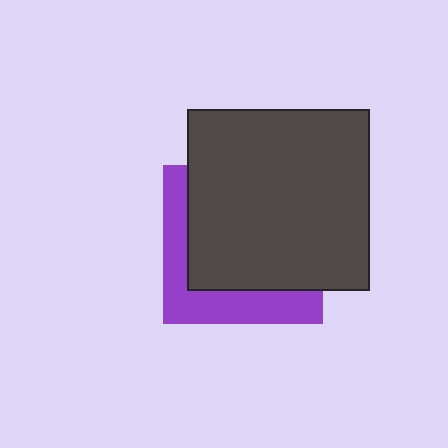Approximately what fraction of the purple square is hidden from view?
Roughly 68% of the purple square is hidden behind the dark gray square.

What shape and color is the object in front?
The object in front is a dark gray square.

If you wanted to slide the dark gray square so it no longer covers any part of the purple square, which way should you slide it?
Slide it toward the upper-right — that is the most direct way to separate the two shapes.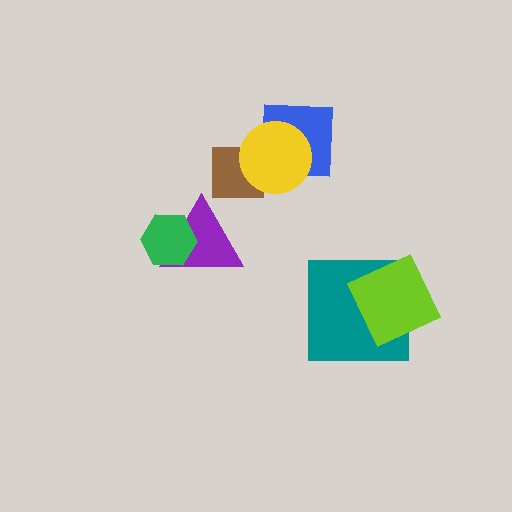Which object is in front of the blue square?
The yellow circle is in front of the blue square.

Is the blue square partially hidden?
Yes, it is partially covered by another shape.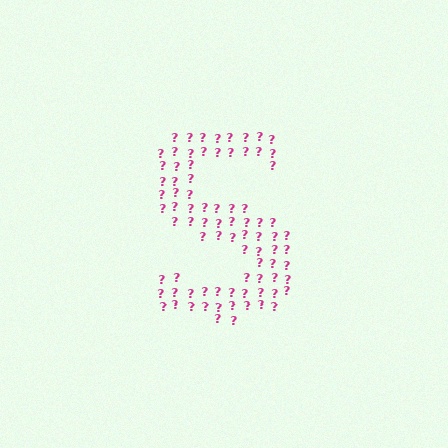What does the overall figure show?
The overall figure shows the letter S.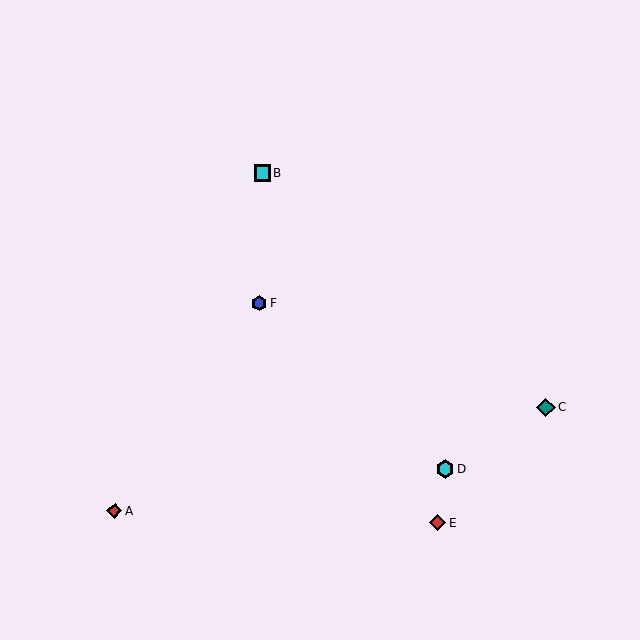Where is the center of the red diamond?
The center of the red diamond is at (115, 511).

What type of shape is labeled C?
Shape C is a teal diamond.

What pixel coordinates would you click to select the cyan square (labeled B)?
Click at (263, 173) to select the cyan square B.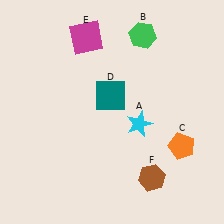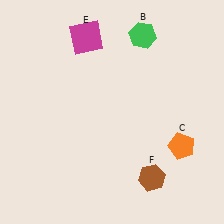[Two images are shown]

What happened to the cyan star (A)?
The cyan star (A) was removed in Image 2. It was in the bottom-right area of Image 1.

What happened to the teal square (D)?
The teal square (D) was removed in Image 2. It was in the top-left area of Image 1.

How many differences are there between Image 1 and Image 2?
There are 2 differences between the two images.